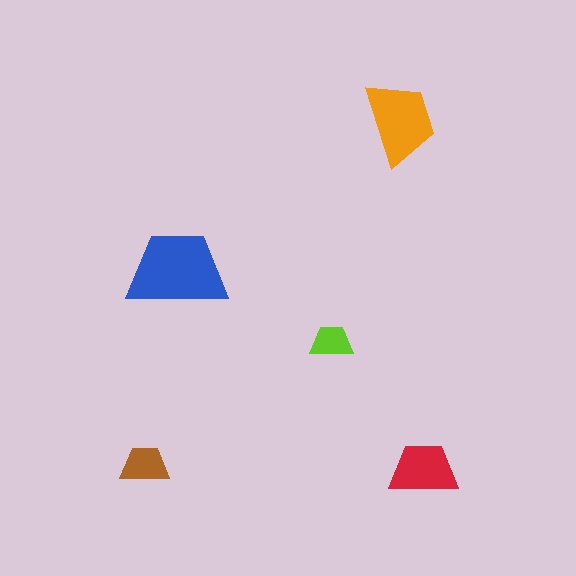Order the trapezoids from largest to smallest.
the blue one, the orange one, the red one, the brown one, the lime one.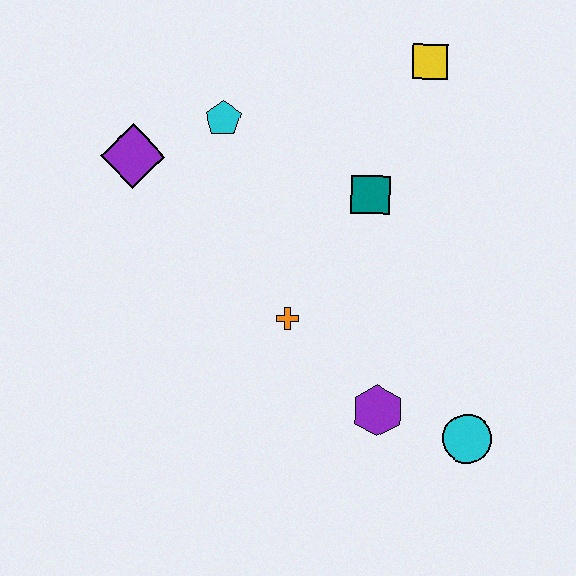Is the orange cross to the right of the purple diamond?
Yes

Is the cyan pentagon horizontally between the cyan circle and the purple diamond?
Yes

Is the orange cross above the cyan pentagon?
No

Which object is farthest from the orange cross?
The yellow square is farthest from the orange cross.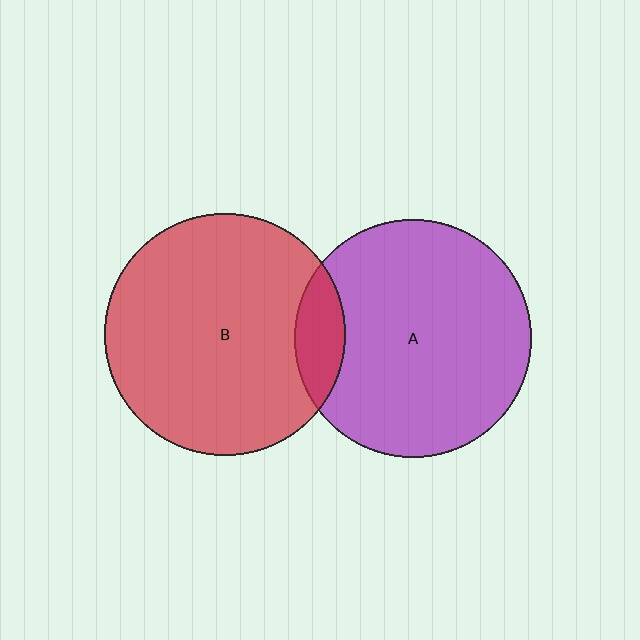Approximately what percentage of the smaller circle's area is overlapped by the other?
Approximately 10%.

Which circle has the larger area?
Circle B (red).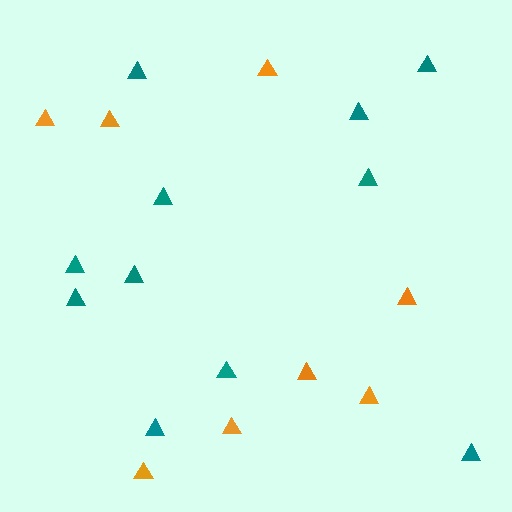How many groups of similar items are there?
There are 2 groups: one group of teal triangles (11) and one group of orange triangles (8).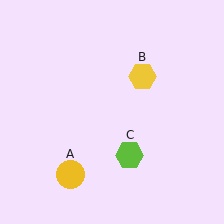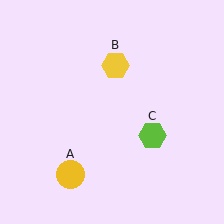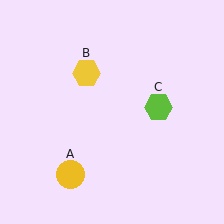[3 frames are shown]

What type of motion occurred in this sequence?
The yellow hexagon (object B), lime hexagon (object C) rotated counterclockwise around the center of the scene.